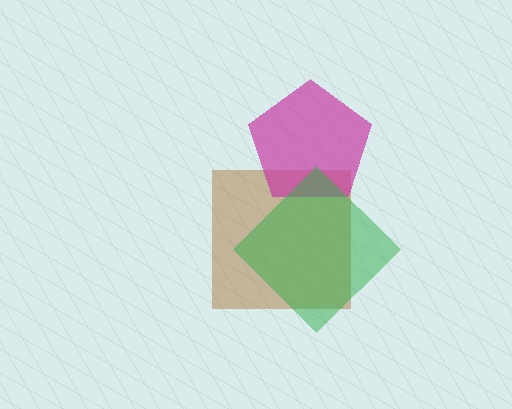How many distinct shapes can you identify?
There are 3 distinct shapes: a brown square, a magenta pentagon, a green diamond.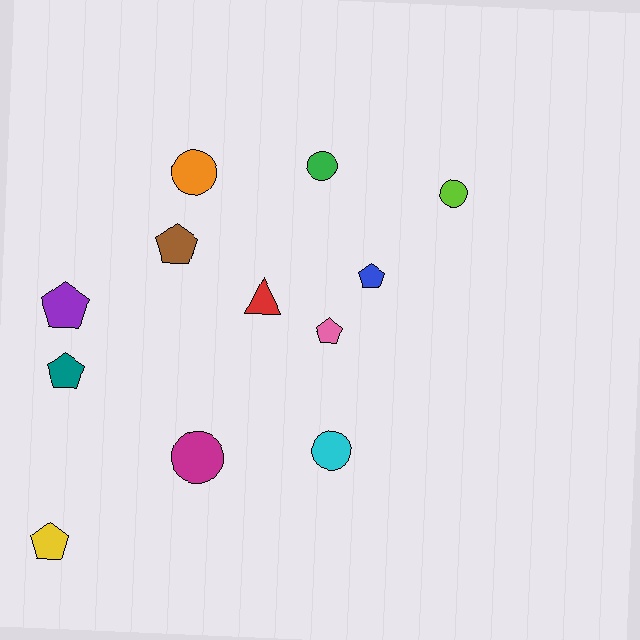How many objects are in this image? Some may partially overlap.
There are 12 objects.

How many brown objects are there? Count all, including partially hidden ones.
There is 1 brown object.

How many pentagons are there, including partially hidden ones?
There are 6 pentagons.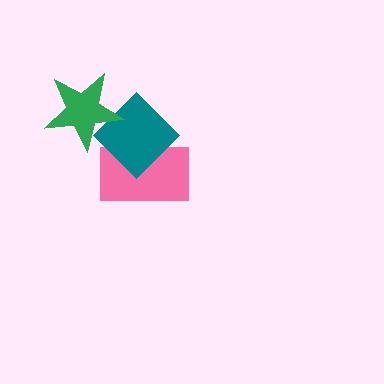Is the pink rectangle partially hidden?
Yes, it is partially covered by another shape.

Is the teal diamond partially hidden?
Yes, it is partially covered by another shape.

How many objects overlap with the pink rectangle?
1 object overlaps with the pink rectangle.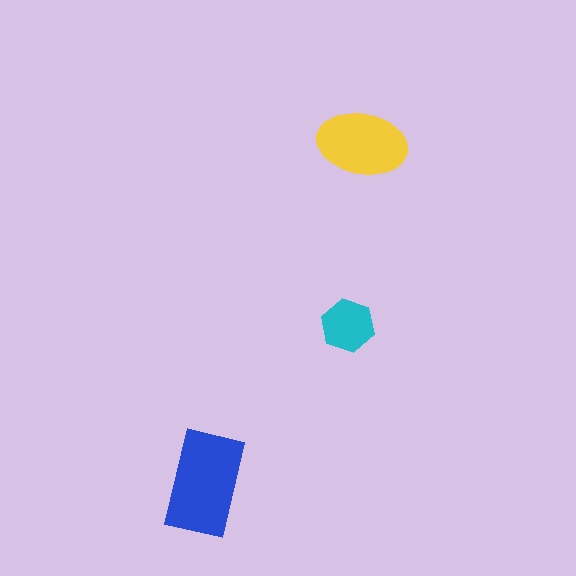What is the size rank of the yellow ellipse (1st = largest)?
2nd.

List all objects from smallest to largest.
The cyan hexagon, the yellow ellipse, the blue rectangle.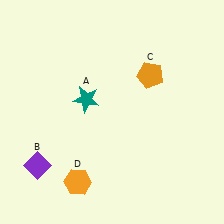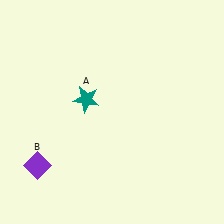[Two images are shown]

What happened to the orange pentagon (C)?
The orange pentagon (C) was removed in Image 2. It was in the top-right area of Image 1.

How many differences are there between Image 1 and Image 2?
There are 2 differences between the two images.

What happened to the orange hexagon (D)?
The orange hexagon (D) was removed in Image 2. It was in the bottom-left area of Image 1.